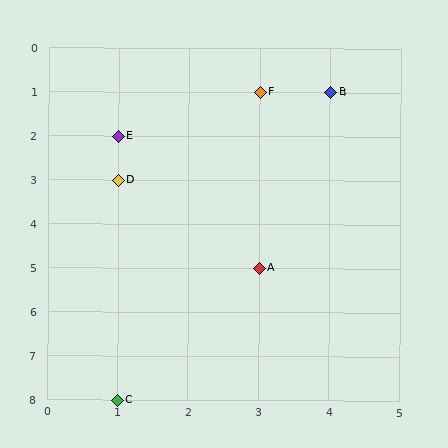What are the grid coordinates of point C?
Point C is at grid coordinates (1, 8).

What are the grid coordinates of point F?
Point F is at grid coordinates (3, 1).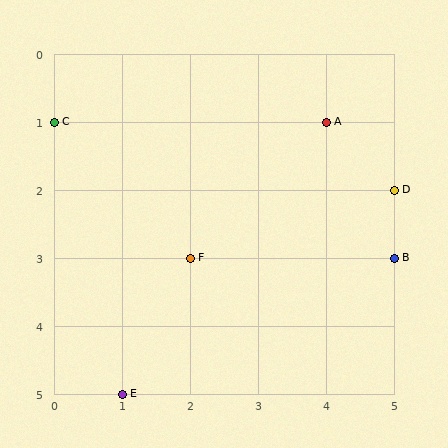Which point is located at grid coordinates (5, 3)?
Point B is at (5, 3).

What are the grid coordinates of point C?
Point C is at grid coordinates (0, 1).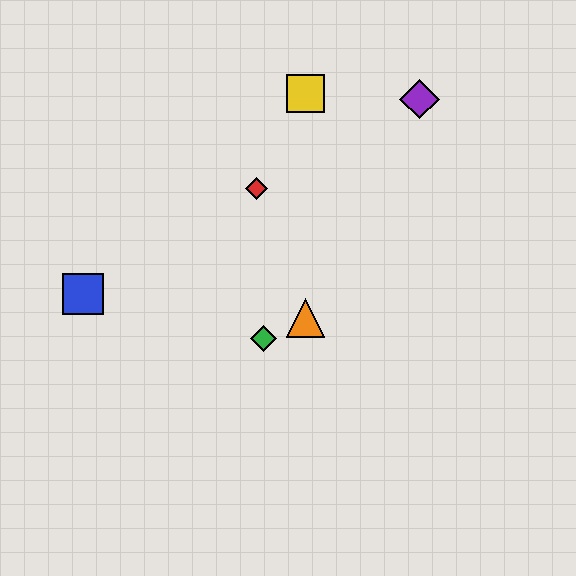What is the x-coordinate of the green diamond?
The green diamond is at x≈263.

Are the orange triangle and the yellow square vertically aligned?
Yes, both are at x≈306.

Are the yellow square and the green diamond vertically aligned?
No, the yellow square is at x≈306 and the green diamond is at x≈263.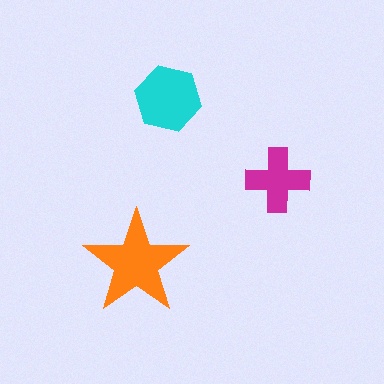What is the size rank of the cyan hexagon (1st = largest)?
2nd.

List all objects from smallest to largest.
The magenta cross, the cyan hexagon, the orange star.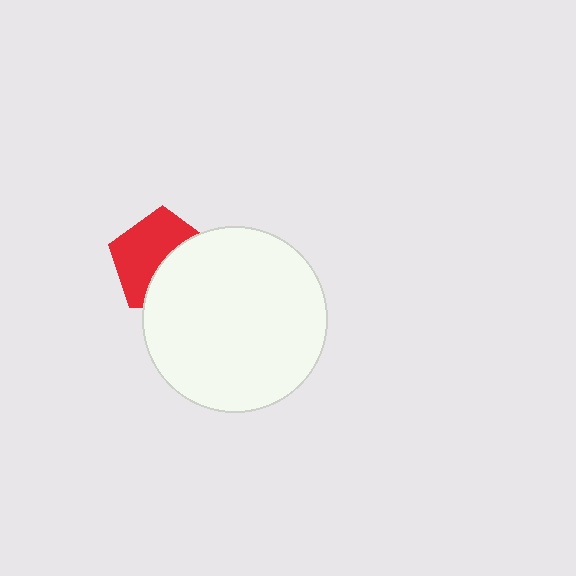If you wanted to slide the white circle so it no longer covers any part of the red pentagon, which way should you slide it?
Slide it toward the lower-right — that is the most direct way to separate the two shapes.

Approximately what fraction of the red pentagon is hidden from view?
Roughly 45% of the red pentagon is hidden behind the white circle.